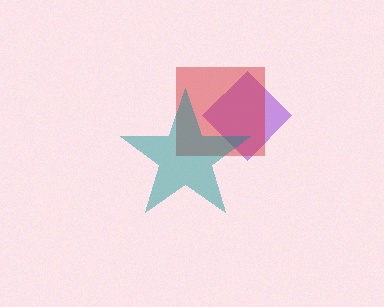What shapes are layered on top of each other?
The layered shapes are: a purple diamond, a red square, a teal star.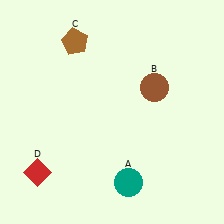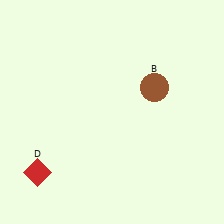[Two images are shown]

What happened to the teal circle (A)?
The teal circle (A) was removed in Image 2. It was in the bottom-right area of Image 1.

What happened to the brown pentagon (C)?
The brown pentagon (C) was removed in Image 2. It was in the top-left area of Image 1.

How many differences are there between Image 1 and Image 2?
There are 2 differences between the two images.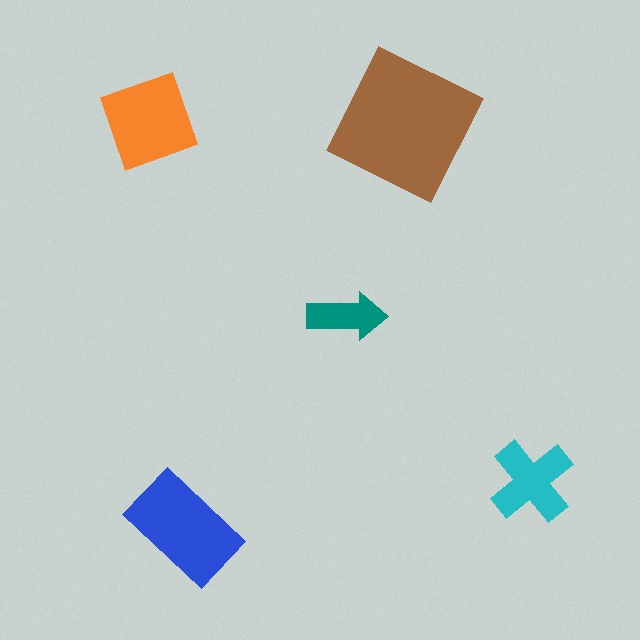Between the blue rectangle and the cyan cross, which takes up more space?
The blue rectangle.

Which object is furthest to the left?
The orange diamond is leftmost.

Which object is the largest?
The brown square.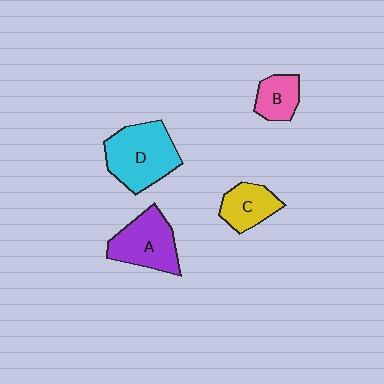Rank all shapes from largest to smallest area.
From largest to smallest: D (cyan), A (purple), C (yellow), B (pink).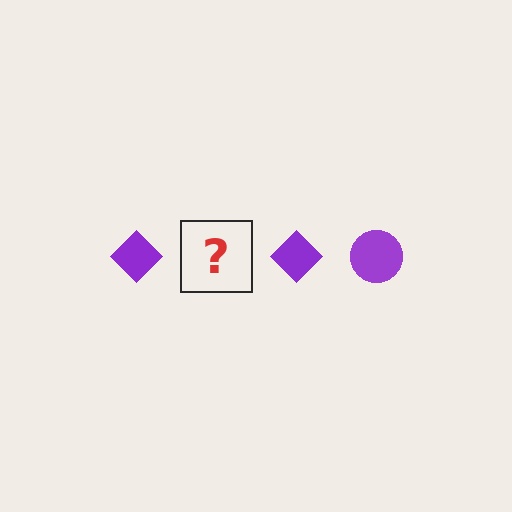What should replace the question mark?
The question mark should be replaced with a purple circle.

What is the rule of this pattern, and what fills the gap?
The rule is that the pattern cycles through diamond, circle shapes in purple. The gap should be filled with a purple circle.